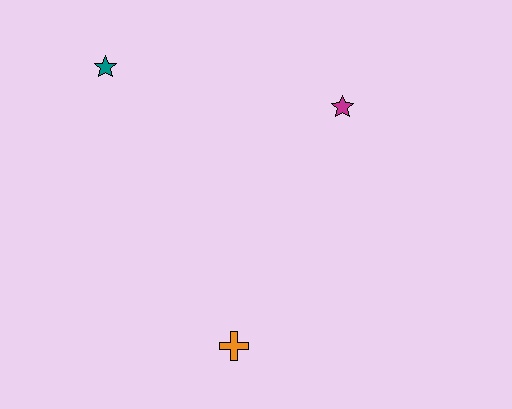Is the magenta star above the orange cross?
Yes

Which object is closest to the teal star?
The magenta star is closest to the teal star.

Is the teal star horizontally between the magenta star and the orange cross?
No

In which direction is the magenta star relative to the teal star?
The magenta star is to the right of the teal star.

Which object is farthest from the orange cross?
The teal star is farthest from the orange cross.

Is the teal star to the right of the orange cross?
No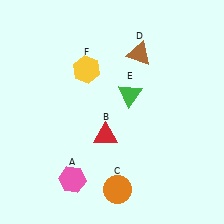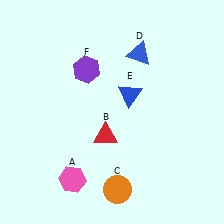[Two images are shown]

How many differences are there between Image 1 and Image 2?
There are 3 differences between the two images.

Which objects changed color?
D changed from brown to blue. E changed from green to blue. F changed from yellow to purple.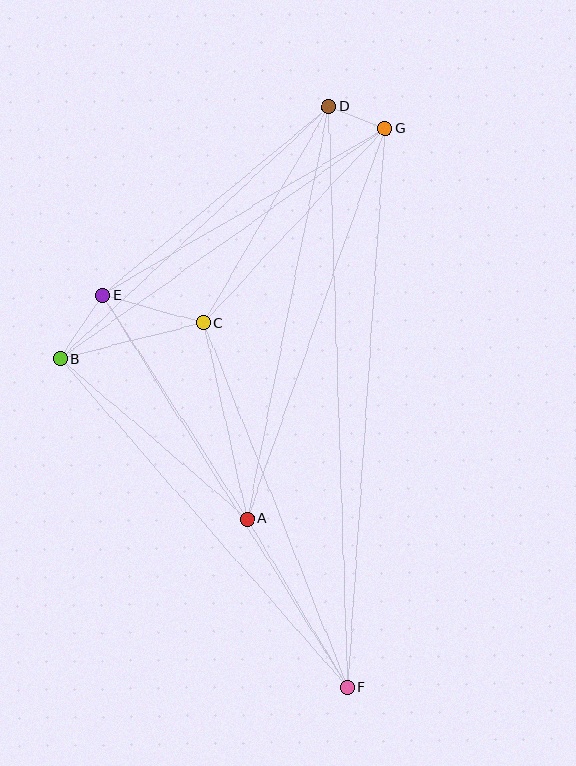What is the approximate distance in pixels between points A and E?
The distance between A and E is approximately 266 pixels.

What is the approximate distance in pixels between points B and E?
The distance between B and E is approximately 76 pixels.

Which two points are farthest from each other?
Points D and F are farthest from each other.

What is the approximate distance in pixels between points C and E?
The distance between C and E is approximately 105 pixels.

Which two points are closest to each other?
Points D and G are closest to each other.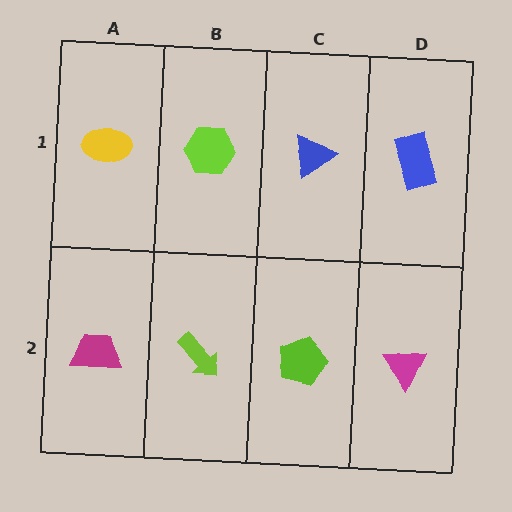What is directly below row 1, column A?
A magenta trapezoid.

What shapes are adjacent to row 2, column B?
A lime hexagon (row 1, column B), a magenta trapezoid (row 2, column A), a lime pentagon (row 2, column C).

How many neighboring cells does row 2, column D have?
2.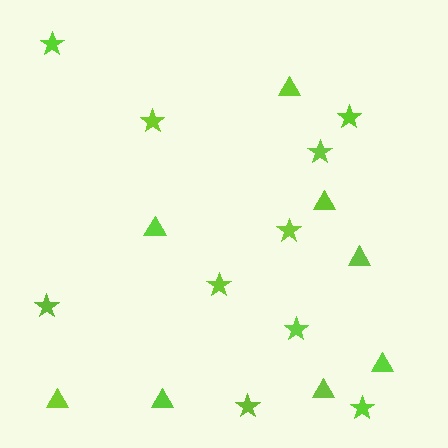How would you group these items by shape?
There are 2 groups: one group of stars (10) and one group of triangles (8).